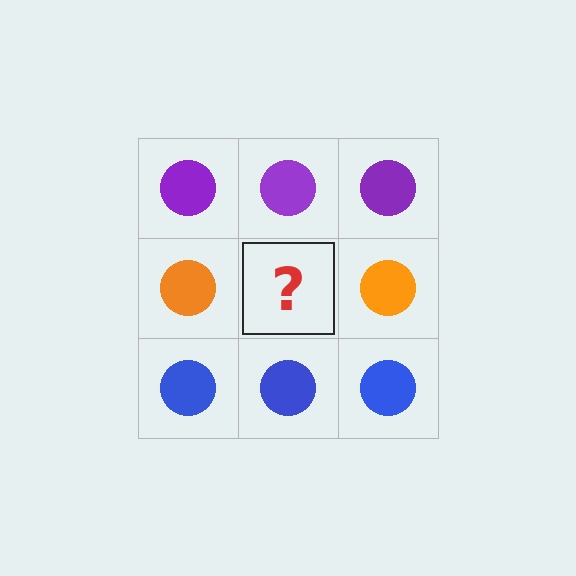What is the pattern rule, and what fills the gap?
The rule is that each row has a consistent color. The gap should be filled with an orange circle.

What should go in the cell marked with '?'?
The missing cell should contain an orange circle.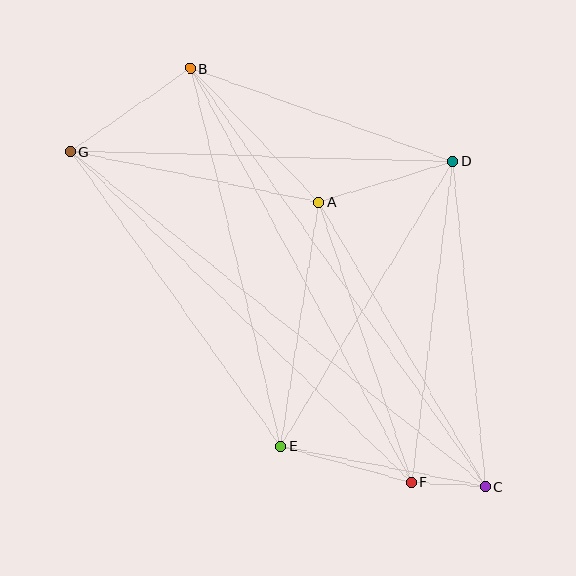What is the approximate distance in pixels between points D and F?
The distance between D and F is approximately 324 pixels.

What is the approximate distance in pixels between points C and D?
The distance between C and D is approximately 327 pixels.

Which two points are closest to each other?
Points C and F are closest to each other.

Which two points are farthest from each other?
Points C and G are farthest from each other.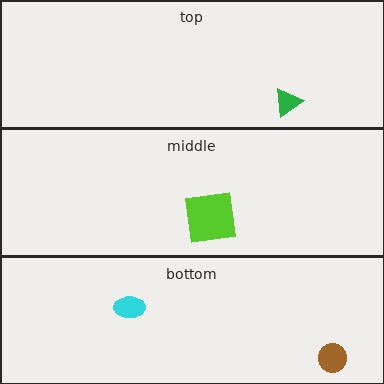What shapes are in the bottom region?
The cyan ellipse, the brown circle.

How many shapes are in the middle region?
1.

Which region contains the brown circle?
The bottom region.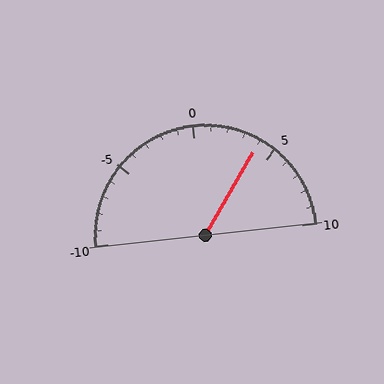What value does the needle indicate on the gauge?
The needle indicates approximately 4.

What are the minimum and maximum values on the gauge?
The gauge ranges from -10 to 10.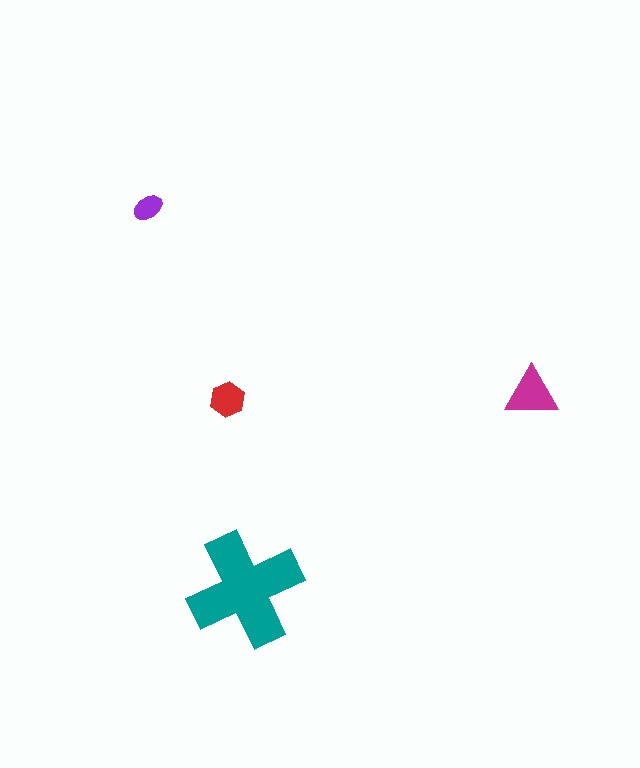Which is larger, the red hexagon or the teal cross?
The teal cross.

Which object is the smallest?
The purple ellipse.